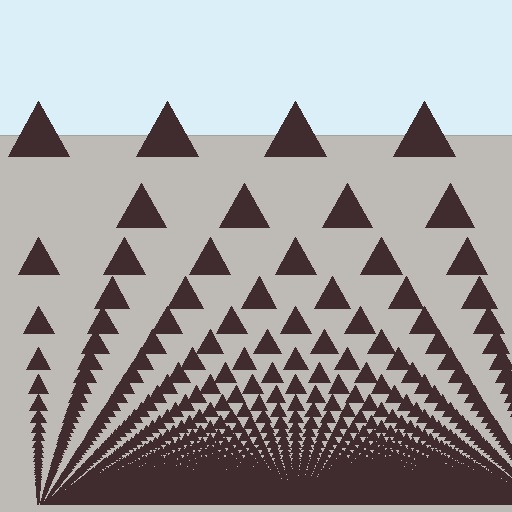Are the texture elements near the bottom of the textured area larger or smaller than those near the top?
Smaller. The gradient is inverted — elements near the bottom are smaller and denser.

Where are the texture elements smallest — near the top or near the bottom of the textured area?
Near the bottom.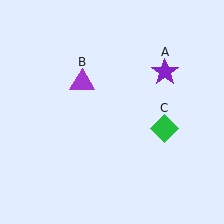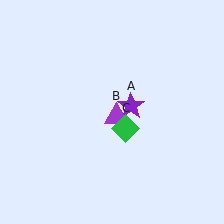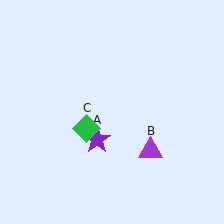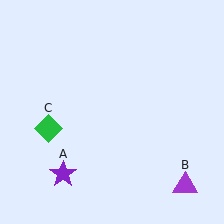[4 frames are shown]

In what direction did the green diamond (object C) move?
The green diamond (object C) moved left.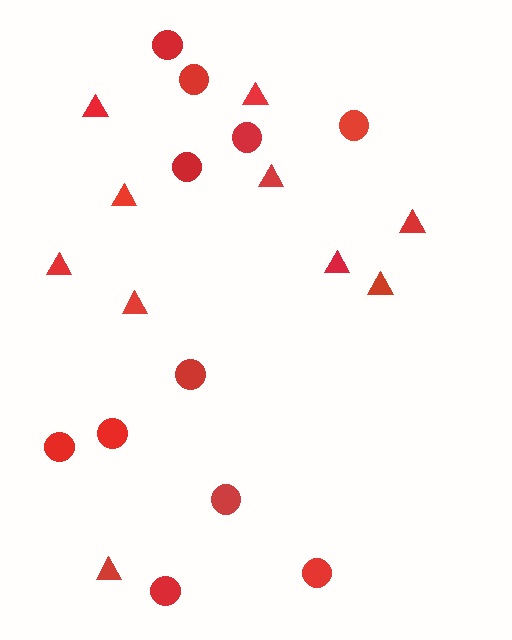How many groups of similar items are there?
There are 2 groups: one group of triangles (10) and one group of circles (11).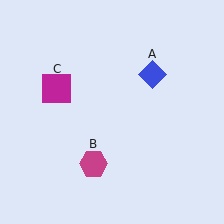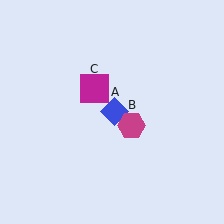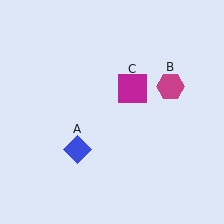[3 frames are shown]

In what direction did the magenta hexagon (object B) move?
The magenta hexagon (object B) moved up and to the right.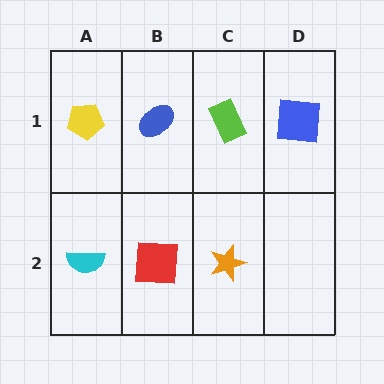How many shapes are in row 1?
4 shapes.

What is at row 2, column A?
A cyan semicircle.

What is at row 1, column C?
A lime rectangle.